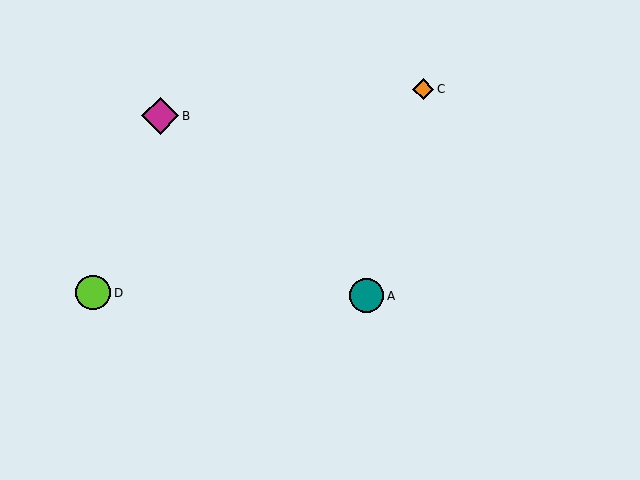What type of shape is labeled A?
Shape A is a teal circle.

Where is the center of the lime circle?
The center of the lime circle is at (93, 293).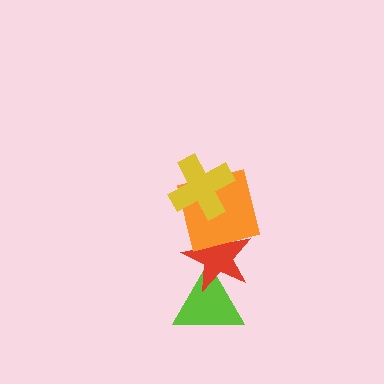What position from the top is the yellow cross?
The yellow cross is 1st from the top.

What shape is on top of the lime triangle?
The red star is on top of the lime triangle.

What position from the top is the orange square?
The orange square is 2nd from the top.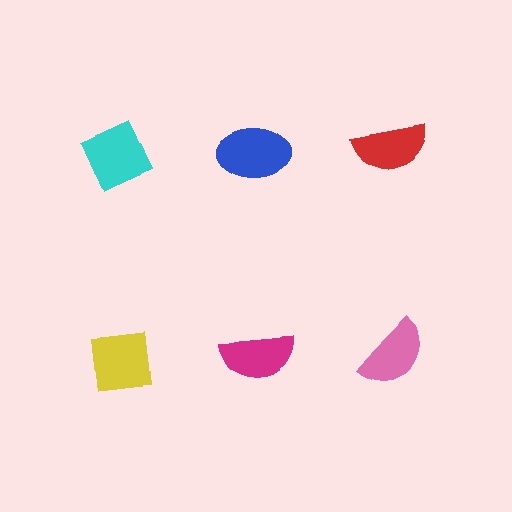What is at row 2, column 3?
A pink semicircle.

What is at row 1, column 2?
A blue ellipse.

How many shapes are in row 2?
3 shapes.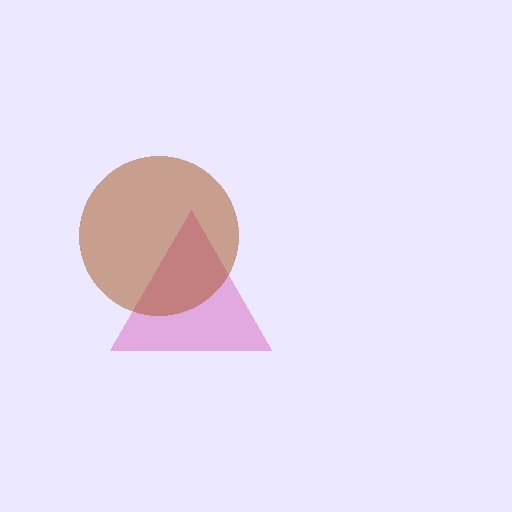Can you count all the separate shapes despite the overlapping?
Yes, there are 2 separate shapes.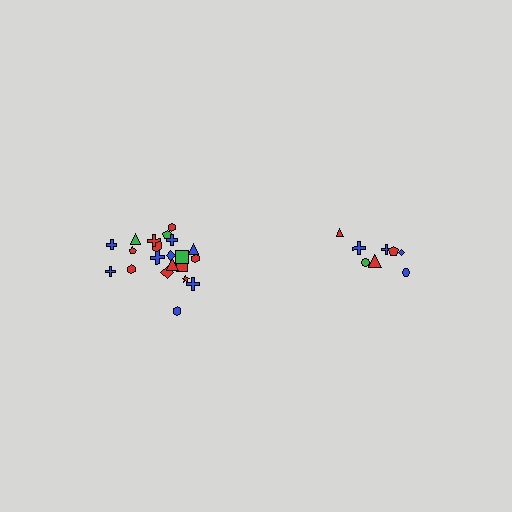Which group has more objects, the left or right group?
The left group.